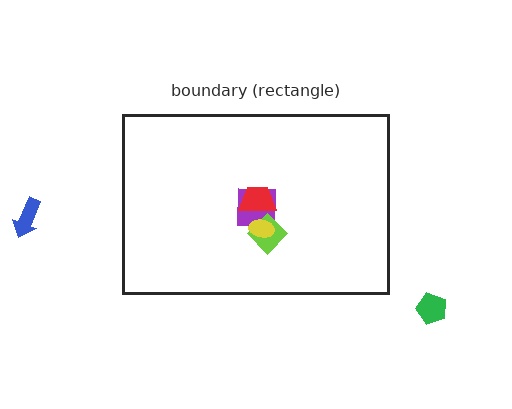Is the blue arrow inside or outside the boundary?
Outside.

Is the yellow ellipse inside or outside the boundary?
Inside.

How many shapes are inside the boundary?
4 inside, 2 outside.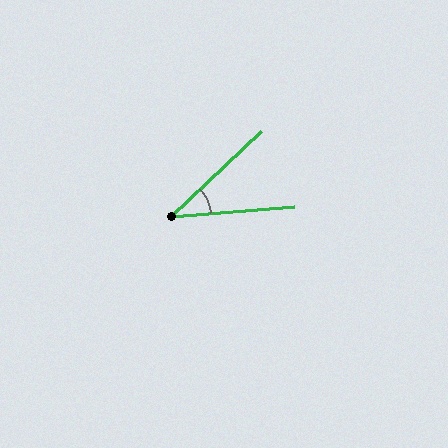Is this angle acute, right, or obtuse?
It is acute.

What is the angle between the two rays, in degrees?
Approximately 39 degrees.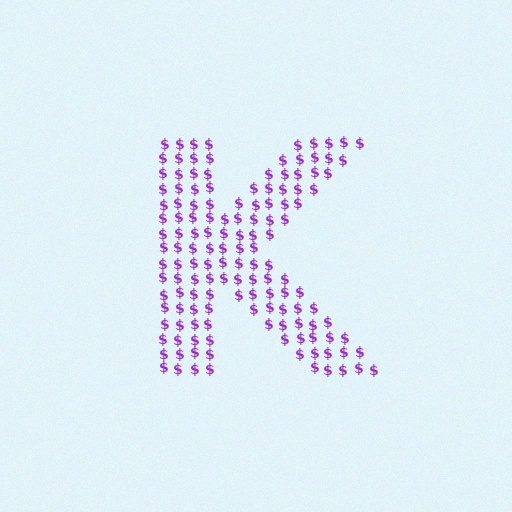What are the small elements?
The small elements are dollar signs.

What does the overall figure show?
The overall figure shows the letter K.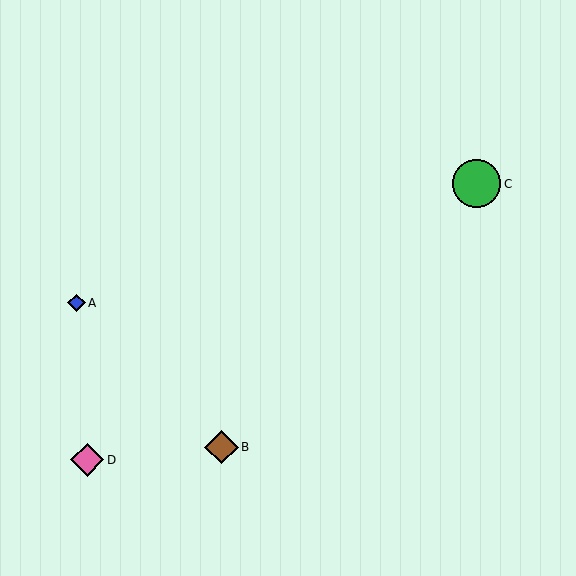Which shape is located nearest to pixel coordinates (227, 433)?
The brown diamond (labeled B) at (222, 447) is nearest to that location.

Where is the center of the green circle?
The center of the green circle is at (476, 184).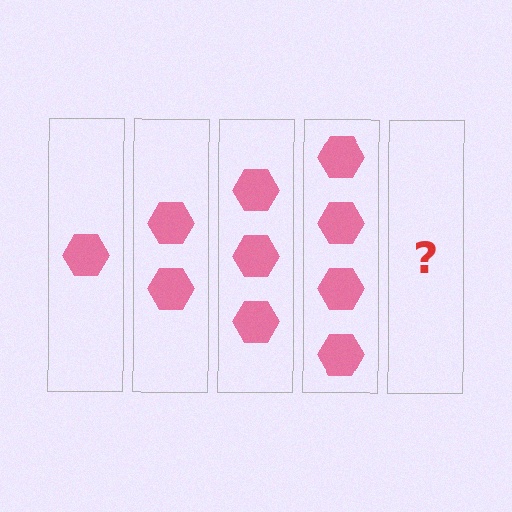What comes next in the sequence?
The next element should be 5 hexagons.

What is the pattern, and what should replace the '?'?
The pattern is that each step adds one more hexagon. The '?' should be 5 hexagons.